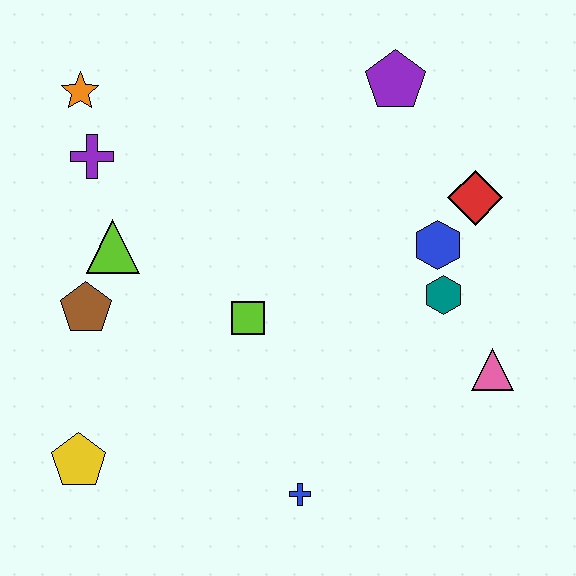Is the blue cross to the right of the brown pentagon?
Yes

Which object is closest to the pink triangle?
The teal hexagon is closest to the pink triangle.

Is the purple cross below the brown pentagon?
No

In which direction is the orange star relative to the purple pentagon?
The orange star is to the left of the purple pentagon.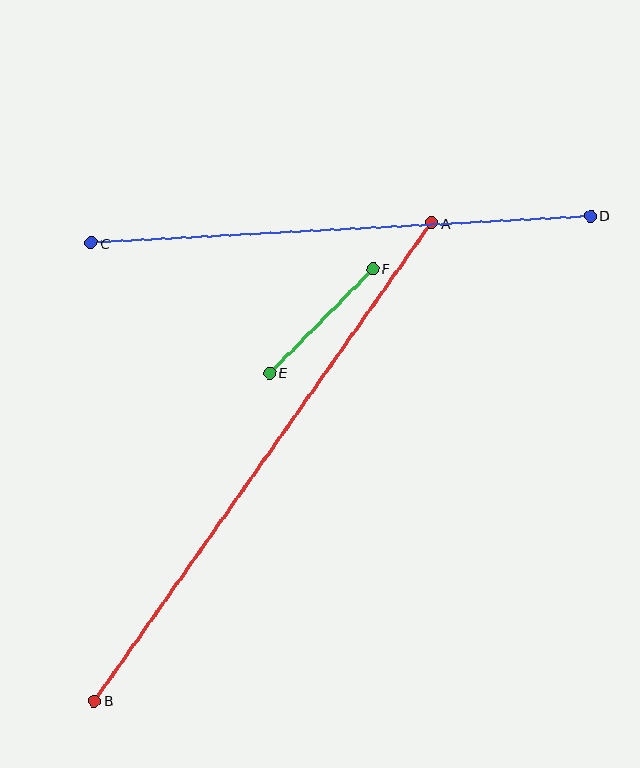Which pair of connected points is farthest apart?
Points A and B are farthest apart.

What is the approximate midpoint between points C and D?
The midpoint is at approximately (341, 229) pixels.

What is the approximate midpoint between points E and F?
The midpoint is at approximately (321, 321) pixels.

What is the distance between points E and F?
The distance is approximately 147 pixels.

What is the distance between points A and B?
The distance is approximately 585 pixels.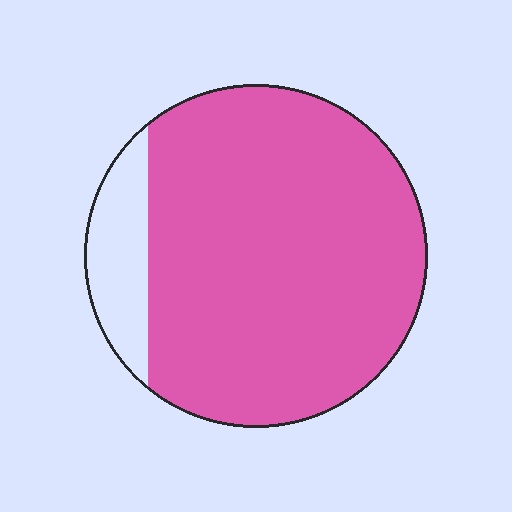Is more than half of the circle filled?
Yes.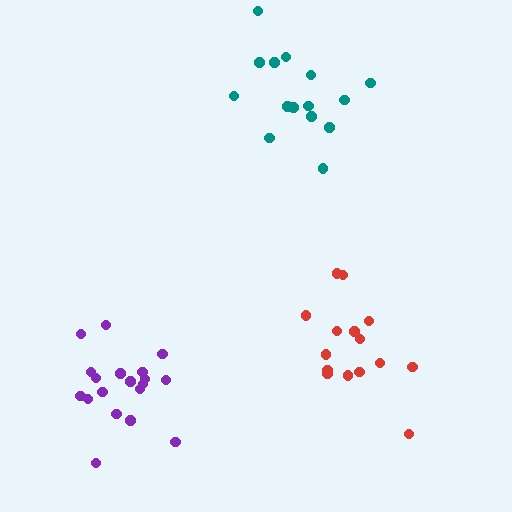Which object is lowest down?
The purple cluster is bottommost.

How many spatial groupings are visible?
There are 3 spatial groupings.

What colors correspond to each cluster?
The clusters are colored: red, purple, teal.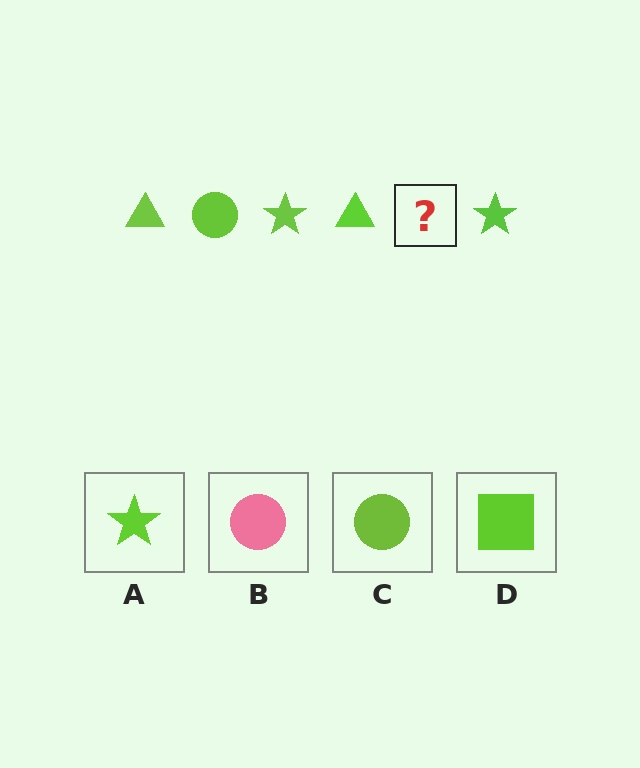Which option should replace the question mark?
Option C.